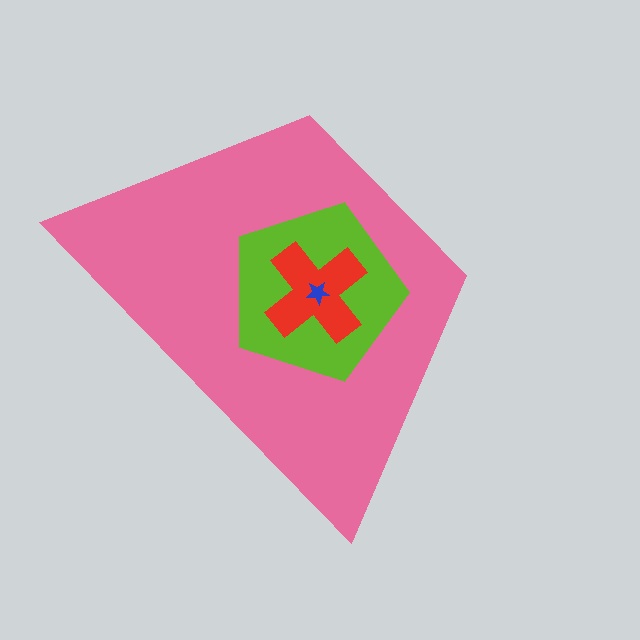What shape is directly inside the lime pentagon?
The red cross.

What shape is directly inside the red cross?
The blue star.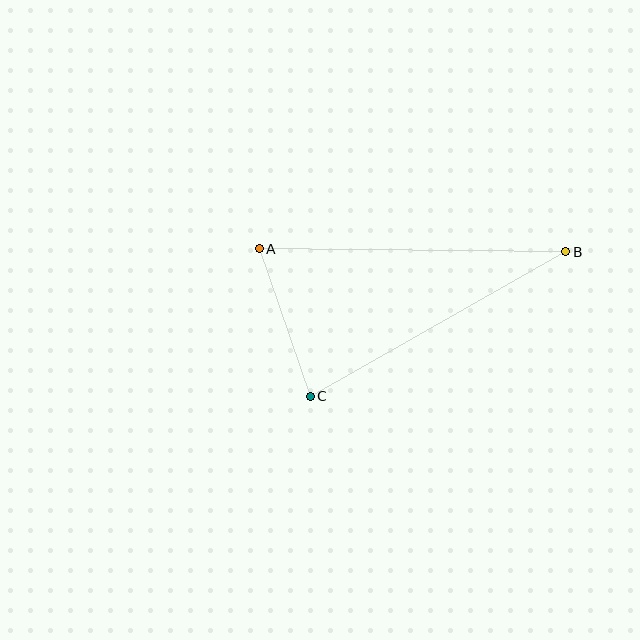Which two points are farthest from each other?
Points A and B are farthest from each other.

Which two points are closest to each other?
Points A and C are closest to each other.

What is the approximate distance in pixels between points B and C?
The distance between B and C is approximately 294 pixels.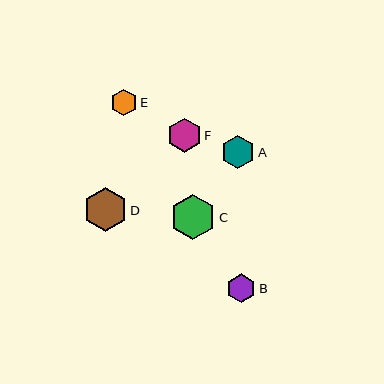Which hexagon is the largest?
Hexagon C is the largest with a size of approximately 45 pixels.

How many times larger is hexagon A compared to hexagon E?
Hexagon A is approximately 1.3 times the size of hexagon E.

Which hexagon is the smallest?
Hexagon E is the smallest with a size of approximately 26 pixels.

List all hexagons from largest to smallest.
From largest to smallest: C, D, F, A, B, E.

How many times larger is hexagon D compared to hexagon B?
Hexagon D is approximately 1.5 times the size of hexagon B.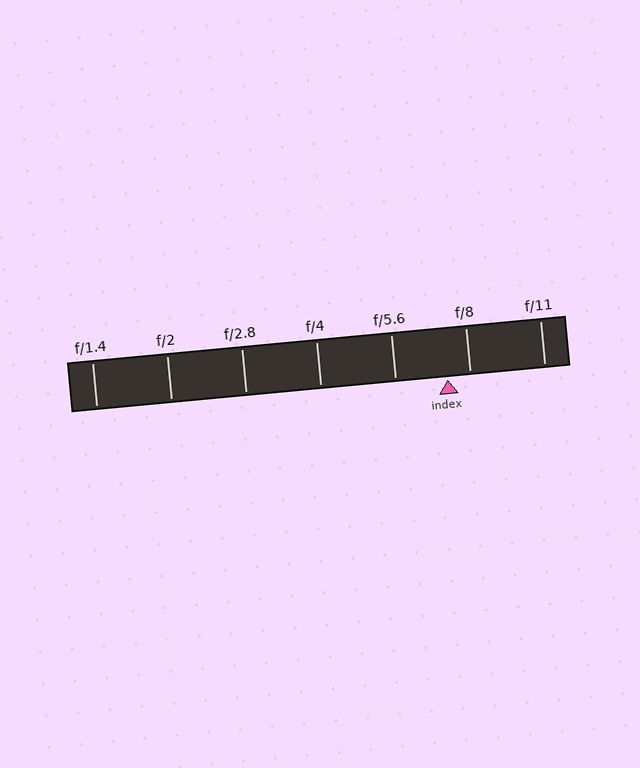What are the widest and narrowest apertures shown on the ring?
The widest aperture shown is f/1.4 and the narrowest is f/11.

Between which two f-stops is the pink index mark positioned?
The index mark is between f/5.6 and f/8.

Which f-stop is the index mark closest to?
The index mark is closest to f/8.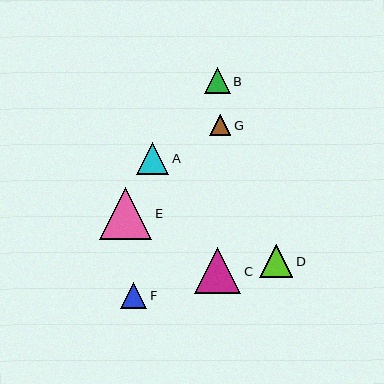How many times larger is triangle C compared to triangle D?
Triangle C is approximately 1.4 times the size of triangle D.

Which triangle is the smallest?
Triangle G is the smallest with a size of approximately 21 pixels.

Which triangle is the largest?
Triangle E is the largest with a size of approximately 53 pixels.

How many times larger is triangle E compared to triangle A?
Triangle E is approximately 1.6 times the size of triangle A.